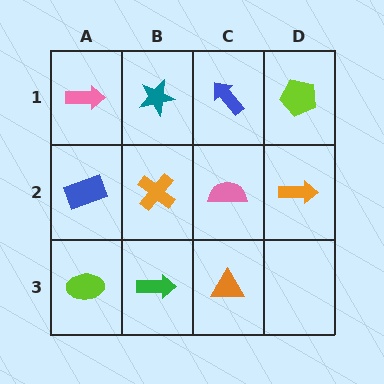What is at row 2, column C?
A pink semicircle.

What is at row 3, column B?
A green arrow.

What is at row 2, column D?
An orange arrow.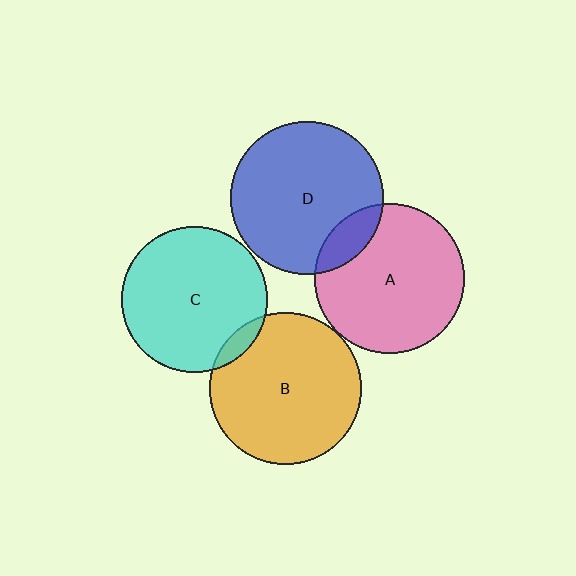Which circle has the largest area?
Circle D (blue).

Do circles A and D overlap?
Yes.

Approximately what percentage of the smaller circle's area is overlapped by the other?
Approximately 15%.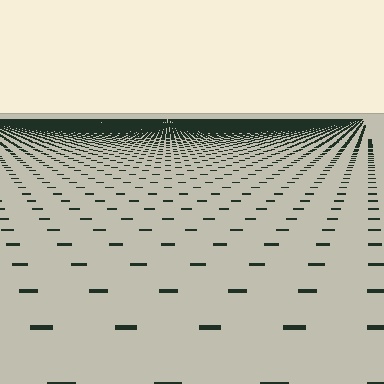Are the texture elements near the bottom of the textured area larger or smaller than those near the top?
Larger. Near the bottom, elements are closer to the viewer and appear at a bigger on-screen size.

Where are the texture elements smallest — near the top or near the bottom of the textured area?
Near the top.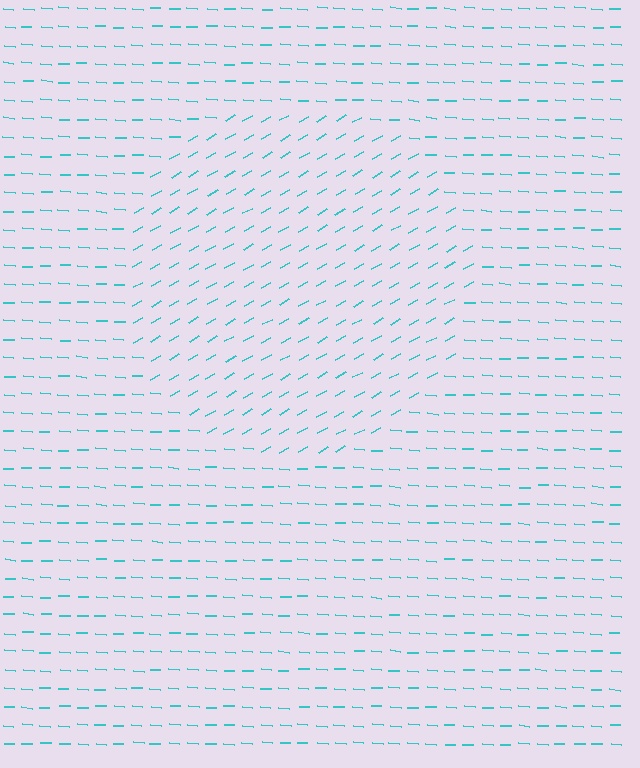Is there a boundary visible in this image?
Yes, there is a texture boundary formed by a change in line orientation.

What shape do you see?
I see a circle.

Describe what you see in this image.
The image is filled with small cyan line segments. A circle region in the image has lines oriented differently from the surrounding lines, creating a visible texture boundary.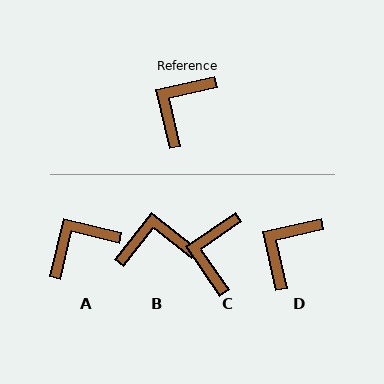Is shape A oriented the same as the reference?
No, it is off by about 27 degrees.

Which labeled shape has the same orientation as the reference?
D.